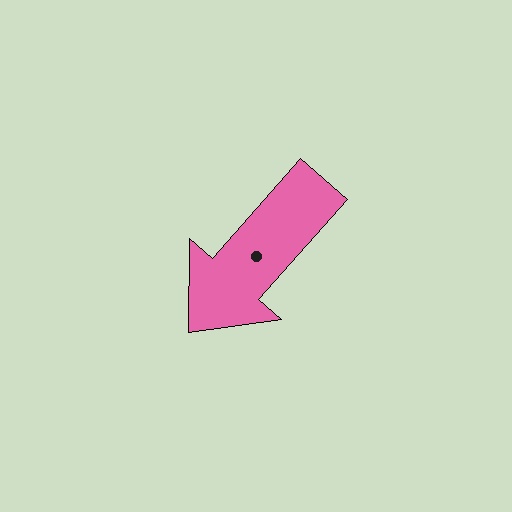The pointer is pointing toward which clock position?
Roughly 7 o'clock.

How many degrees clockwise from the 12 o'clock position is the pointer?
Approximately 221 degrees.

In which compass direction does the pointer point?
Southwest.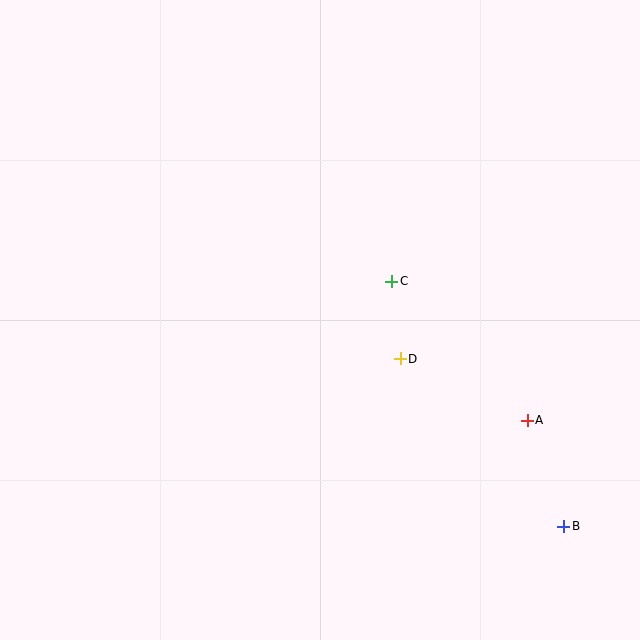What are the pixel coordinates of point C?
Point C is at (392, 281).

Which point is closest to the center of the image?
Point C at (392, 281) is closest to the center.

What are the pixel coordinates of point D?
Point D is at (400, 359).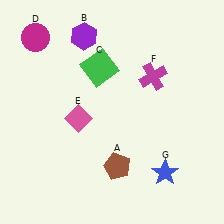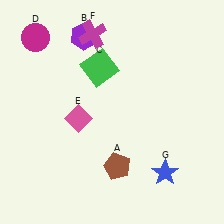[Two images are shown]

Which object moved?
The magenta cross (F) moved left.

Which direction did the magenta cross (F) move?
The magenta cross (F) moved left.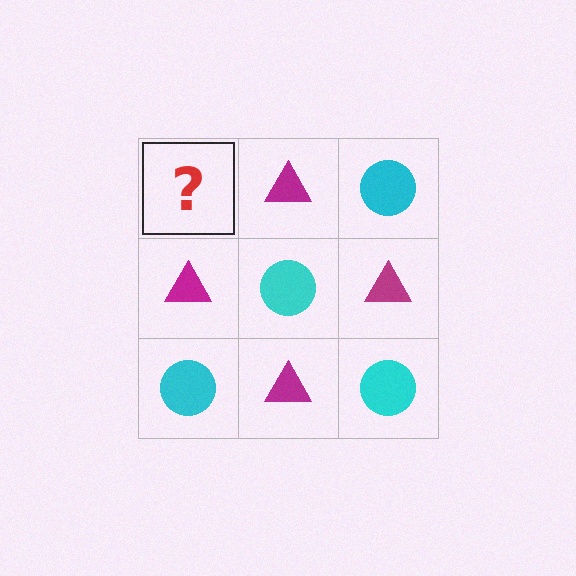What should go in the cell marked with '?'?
The missing cell should contain a cyan circle.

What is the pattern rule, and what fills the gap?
The rule is that it alternates cyan circle and magenta triangle in a checkerboard pattern. The gap should be filled with a cyan circle.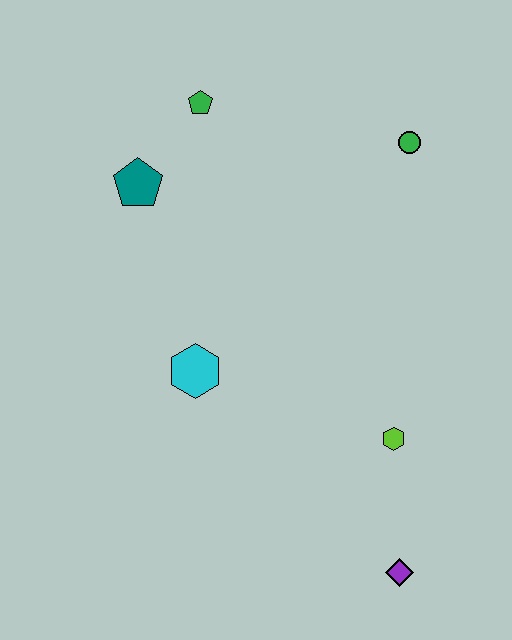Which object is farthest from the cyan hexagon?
The green circle is farthest from the cyan hexagon.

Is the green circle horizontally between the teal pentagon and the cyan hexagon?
No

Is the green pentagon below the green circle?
No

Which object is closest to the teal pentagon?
The green pentagon is closest to the teal pentagon.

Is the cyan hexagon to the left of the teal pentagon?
No